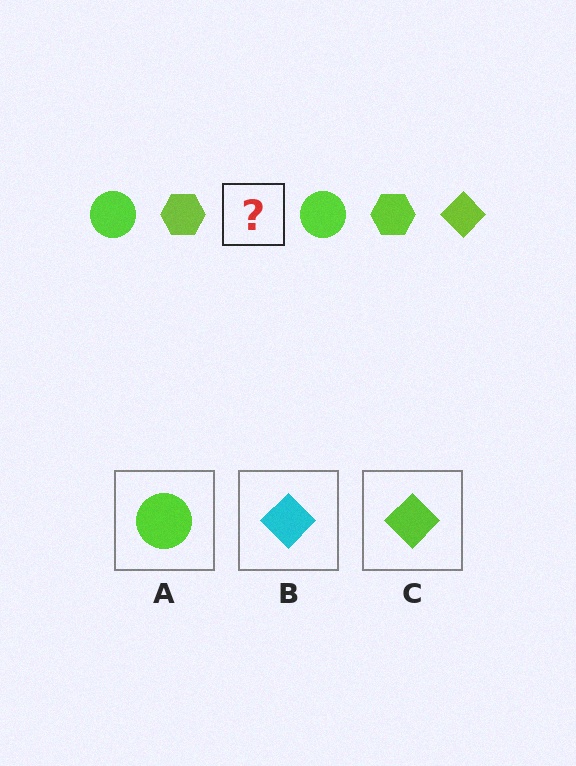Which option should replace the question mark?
Option C.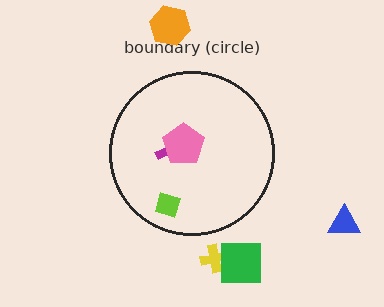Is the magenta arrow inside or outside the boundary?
Inside.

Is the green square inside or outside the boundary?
Outside.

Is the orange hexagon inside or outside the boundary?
Outside.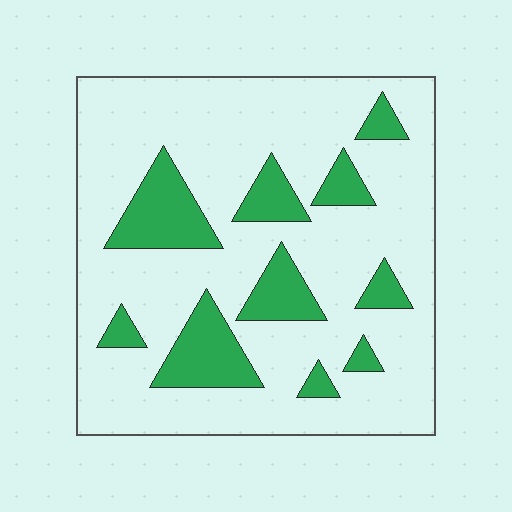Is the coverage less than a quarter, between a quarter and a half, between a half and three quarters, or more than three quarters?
Less than a quarter.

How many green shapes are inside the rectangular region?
10.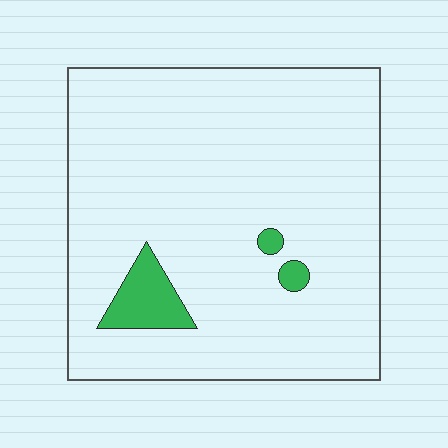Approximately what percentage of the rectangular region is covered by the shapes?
Approximately 5%.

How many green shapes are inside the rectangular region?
3.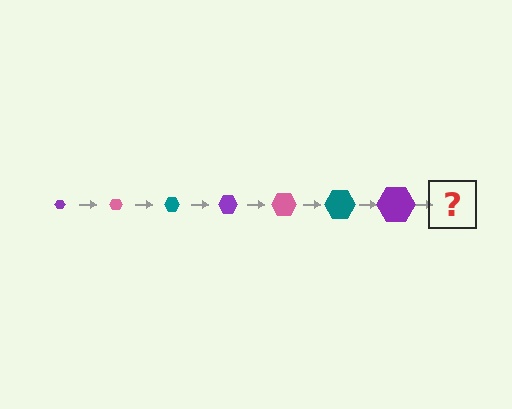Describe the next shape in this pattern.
It should be a pink hexagon, larger than the previous one.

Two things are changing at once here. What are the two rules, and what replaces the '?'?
The two rules are that the hexagon grows larger each step and the color cycles through purple, pink, and teal. The '?' should be a pink hexagon, larger than the previous one.